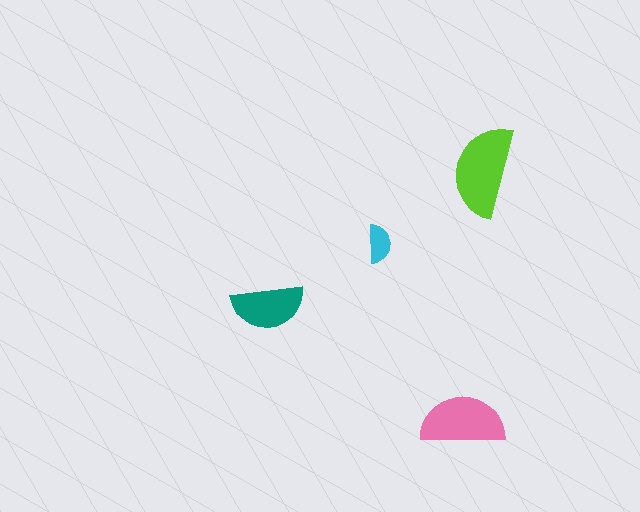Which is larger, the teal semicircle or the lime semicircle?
The lime one.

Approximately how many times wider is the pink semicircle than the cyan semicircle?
About 2 times wider.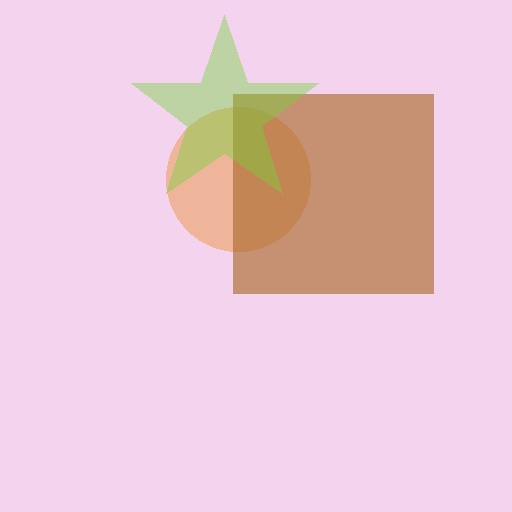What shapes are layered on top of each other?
The layered shapes are: an orange circle, a brown square, a lime star.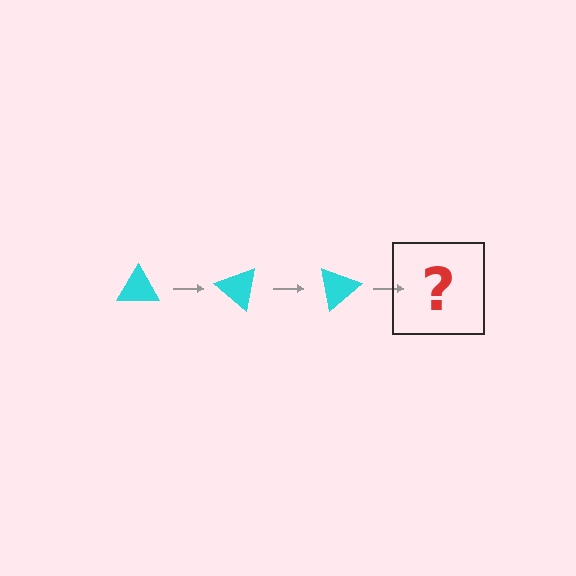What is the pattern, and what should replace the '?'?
The pattern is that the triangle rotates 40 degrees each step. The '?' should be a cyan triangle rotated 120 degrees.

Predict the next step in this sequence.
The next step is a cyan triangle rotated 120 degrees.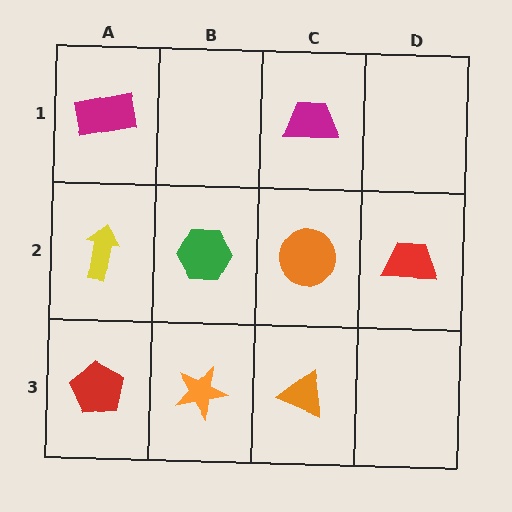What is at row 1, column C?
A magenta trapezoid.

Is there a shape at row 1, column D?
No, that cell is empty.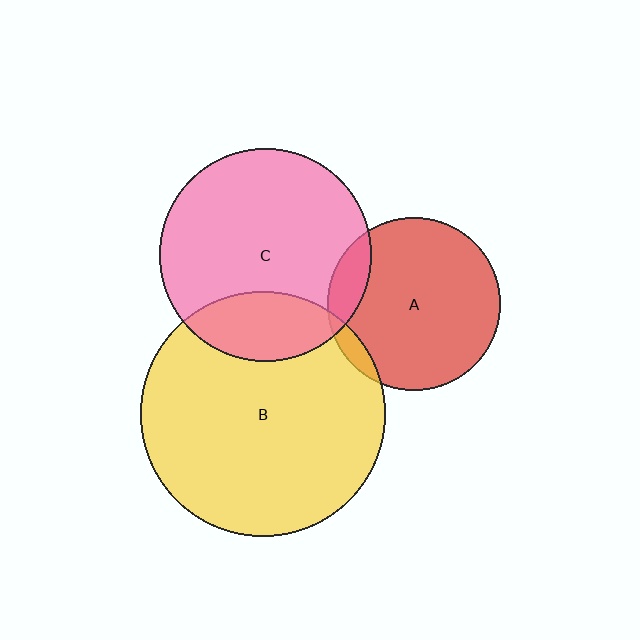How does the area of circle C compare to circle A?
Approximately 1.5 times.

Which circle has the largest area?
Circle B (yellow).